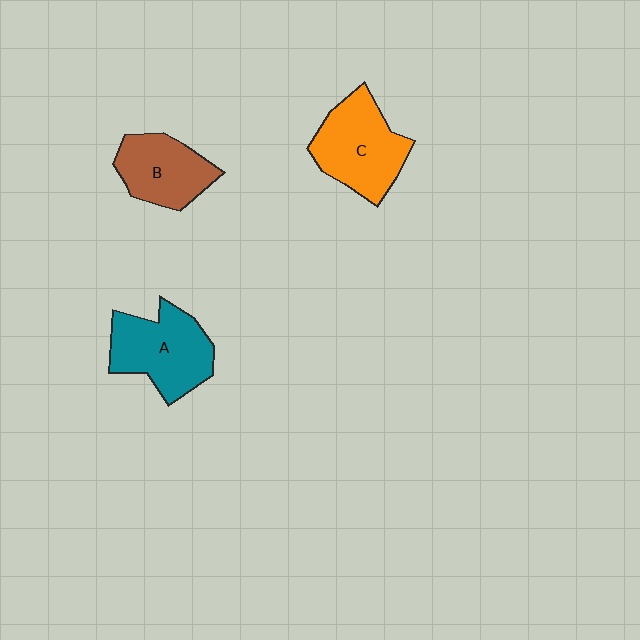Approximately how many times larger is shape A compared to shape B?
Approximately 1.3 times.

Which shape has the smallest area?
Shape B (brown).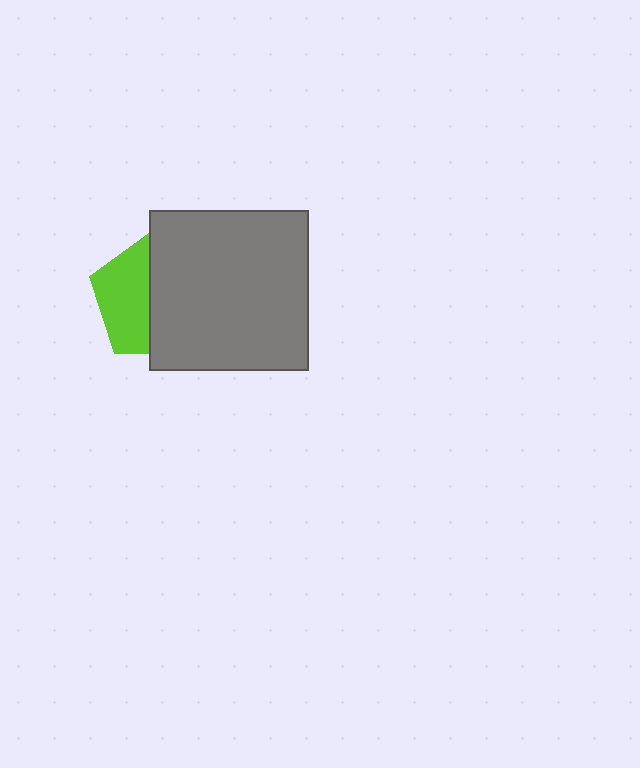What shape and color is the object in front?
The object in front is a gray square.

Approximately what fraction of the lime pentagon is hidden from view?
Roughly 56% of the lime pentagon is hidden behind the gray square.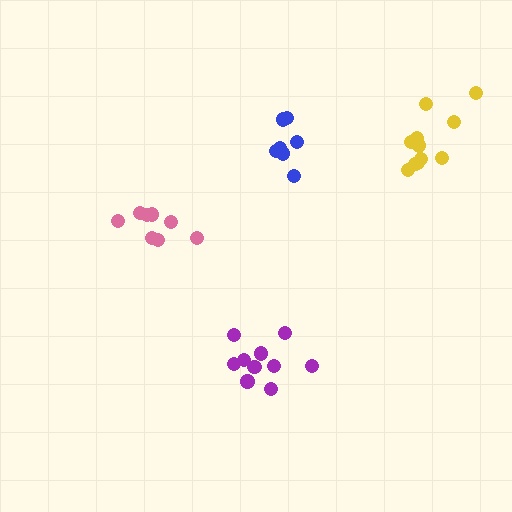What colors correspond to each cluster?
The clusters are colored: purple, pink, blue, yellow.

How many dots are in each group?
Group 1: 10 dots, Group 2: 8 dots, Group 3: 7 dots, Group 4: 11 dots (36 total).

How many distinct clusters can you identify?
There are 4 distinct clusters.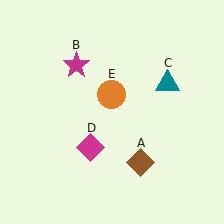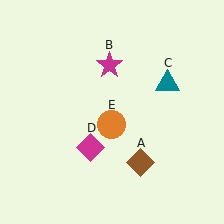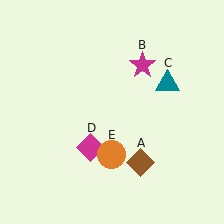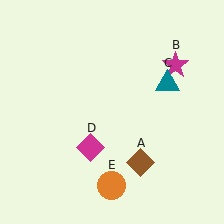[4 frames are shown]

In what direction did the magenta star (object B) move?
The magenta star (object B) moved right.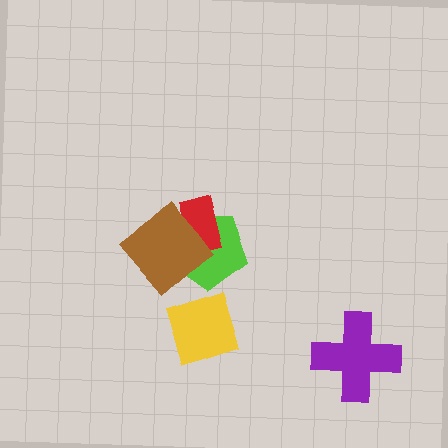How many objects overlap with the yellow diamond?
0 objects overlap with the yellow diamond.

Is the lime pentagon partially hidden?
Yes, it is partially covered by another shape.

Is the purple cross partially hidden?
No, no other shape covers it.